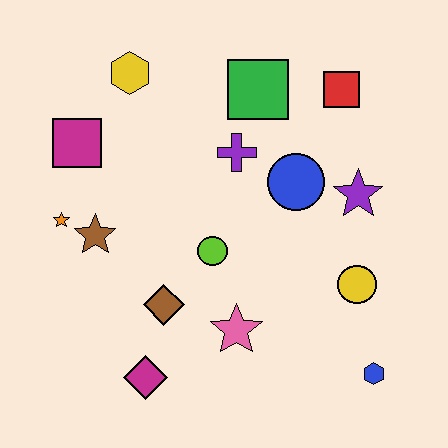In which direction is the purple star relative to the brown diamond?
The purple star is to the right of the brown diamond.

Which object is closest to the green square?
The purple cross is closest to the green square.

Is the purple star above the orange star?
Yes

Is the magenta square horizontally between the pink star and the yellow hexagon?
No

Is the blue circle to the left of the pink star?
No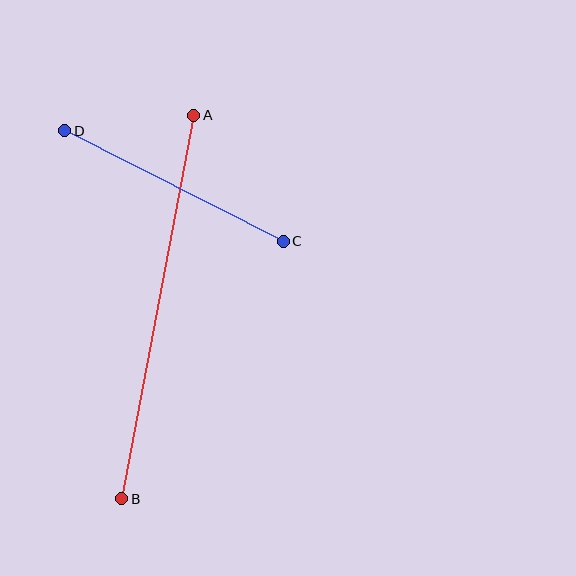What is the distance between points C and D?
The distance is approximately 245 pixels.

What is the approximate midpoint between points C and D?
The midpoint is at approximately (174, 186) pixels.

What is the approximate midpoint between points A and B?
The midpoint is at approximately (158, 307) pixels.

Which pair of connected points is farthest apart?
Points A and B are farthest apart.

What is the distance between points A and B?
The distance is approximately 390 pixels.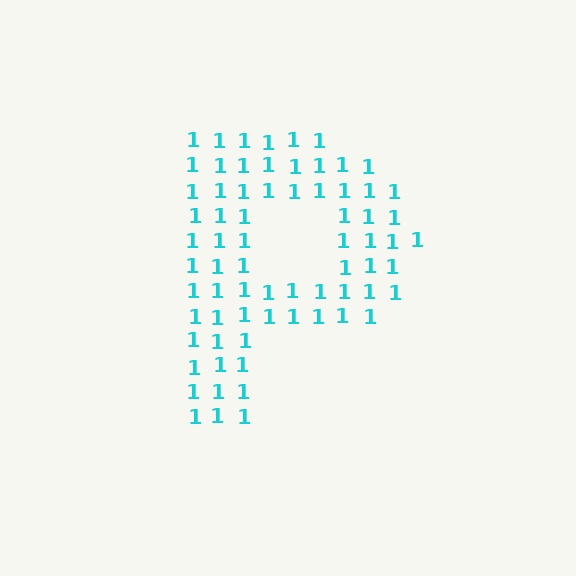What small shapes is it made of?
It is made of small digit 1's.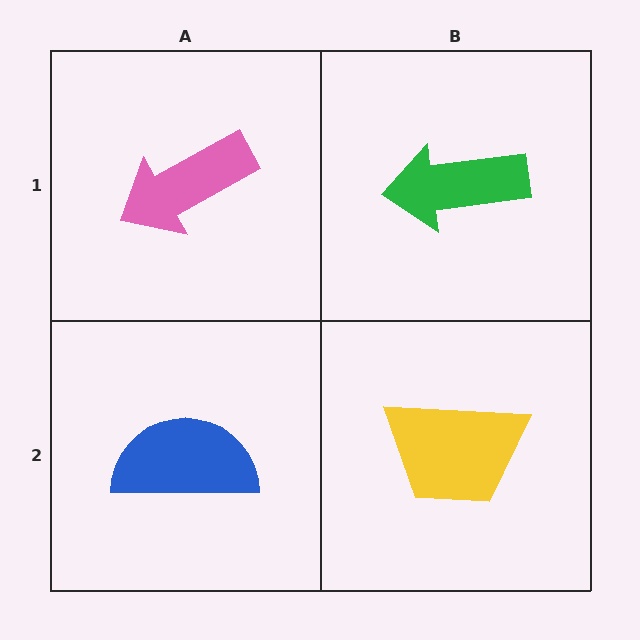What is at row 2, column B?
A yellow trapezoid.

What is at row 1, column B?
A green arrow.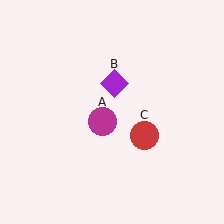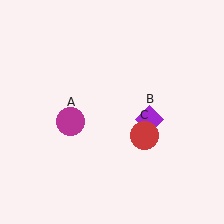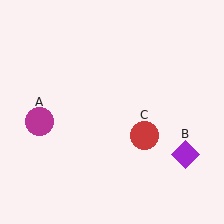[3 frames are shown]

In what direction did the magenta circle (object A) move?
The magenta circle (object A) moved left.